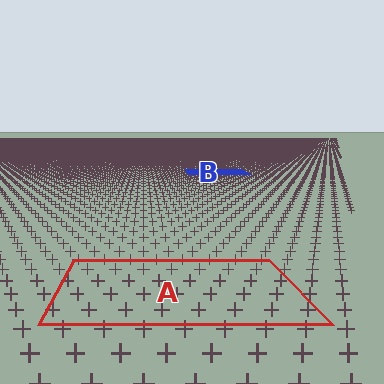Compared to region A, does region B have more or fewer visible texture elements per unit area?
Region B has more texture elements per unit area — they are packed more densely because it is farther away.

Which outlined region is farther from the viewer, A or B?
Region B is farther from the viewer — the texture elements inside it appear smaller and more densely packed.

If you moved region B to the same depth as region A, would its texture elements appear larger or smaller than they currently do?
They would appear larger. At a closer depth, the same texture elements are projected at a bigger on-screen size.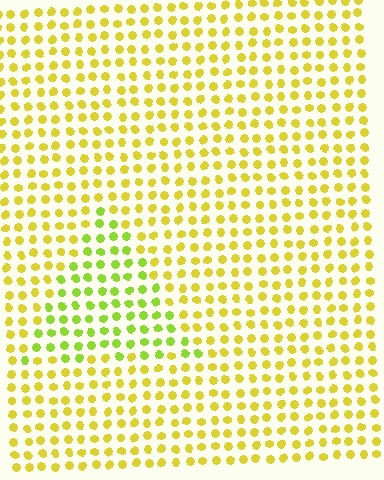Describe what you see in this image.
The image is filled with small yellow elements in a uniform arrangement. A triangle-shaped region is visible where the elements are tinted to a slightly different hue, forming a subtle color boundary.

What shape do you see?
I see a triangle.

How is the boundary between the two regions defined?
The boundary is defined purely by a slight shift in hue (about 32 degrees). Spacing, size, and orientation are identical on both sides.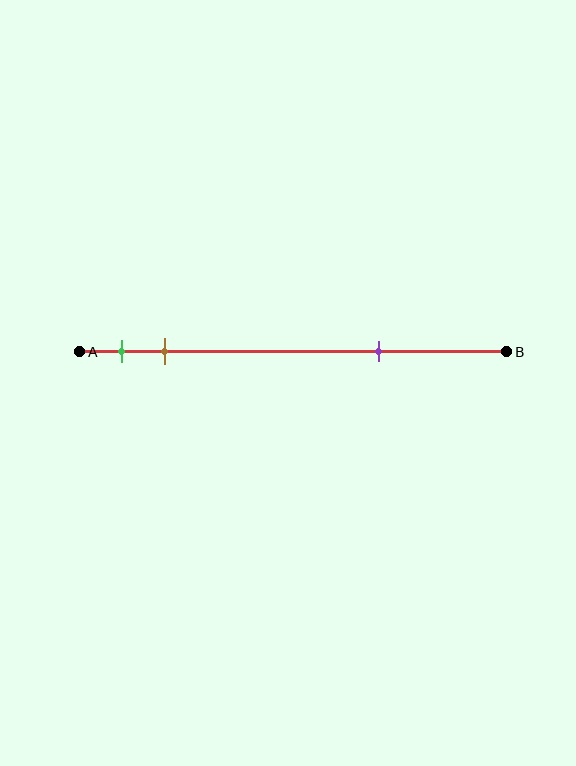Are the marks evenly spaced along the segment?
No, the marks are not evenly spaced.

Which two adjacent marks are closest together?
The green and brown marks are the closest adjacent pair.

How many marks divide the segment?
There are 3 marks dividing the segment.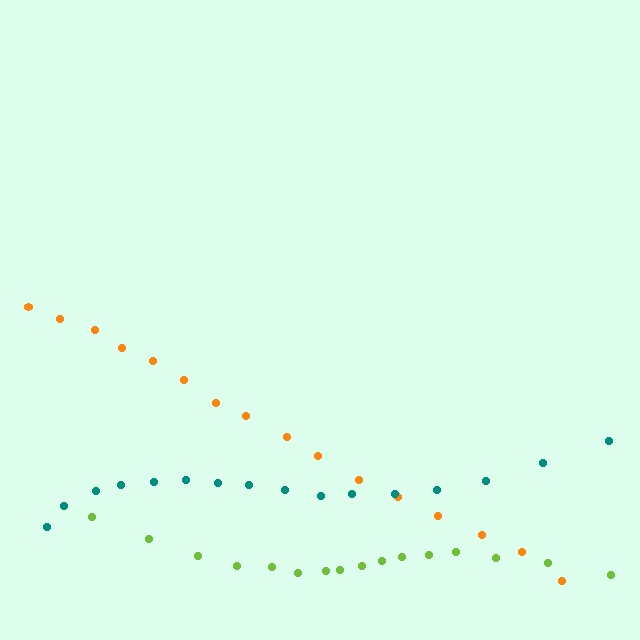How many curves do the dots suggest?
There are 3 distinct paths.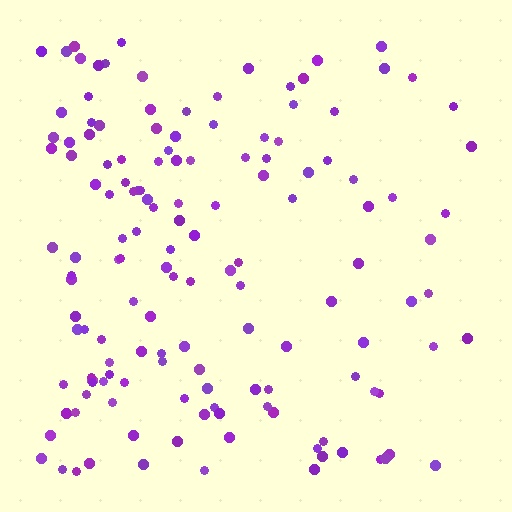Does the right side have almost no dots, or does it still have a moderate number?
Still a moderate number, just noticeably fewer than the left.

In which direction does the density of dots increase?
From right to left, with the left side densest.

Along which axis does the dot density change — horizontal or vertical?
Horizontal.